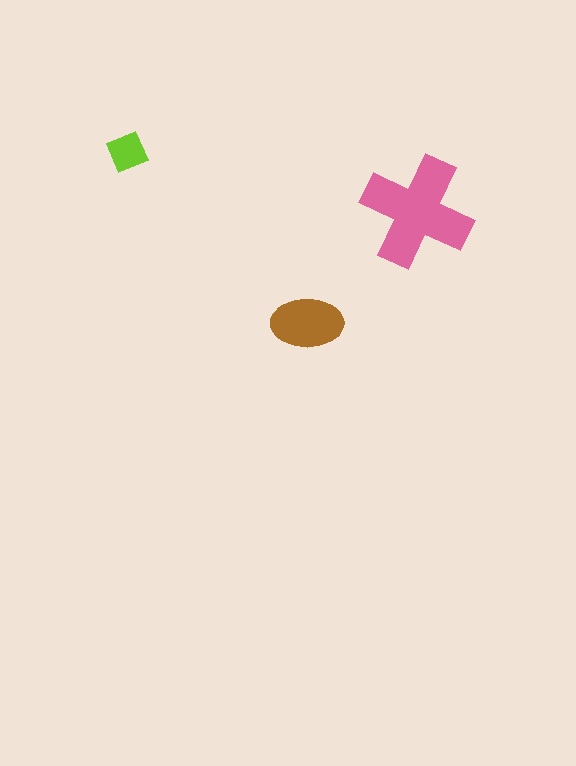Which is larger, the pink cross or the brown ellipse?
The pink cross.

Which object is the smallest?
The lime square.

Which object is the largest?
The pink cross.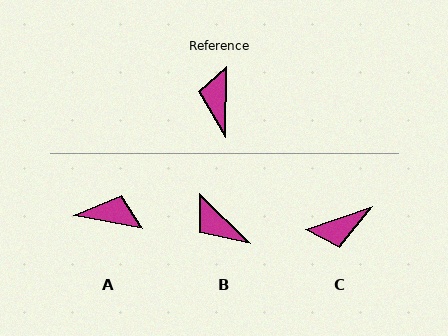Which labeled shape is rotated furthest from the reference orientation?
C, about 109 degrees away.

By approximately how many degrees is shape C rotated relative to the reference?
Approximately 109 degrees counter-clockwise.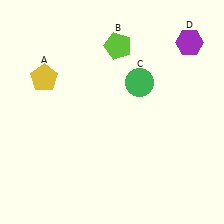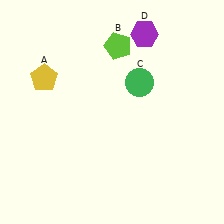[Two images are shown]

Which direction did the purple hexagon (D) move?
The purple hexagon (D) moved left.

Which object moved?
The purple hexagon (D) moved left.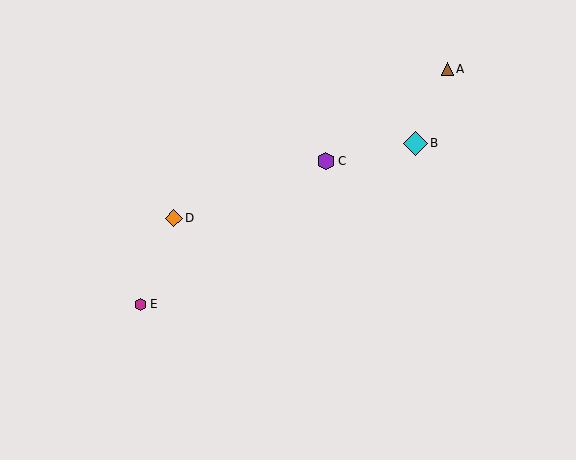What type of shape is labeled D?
Shape D is an orange diamond.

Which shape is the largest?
The cyan diamond (labeled B) is the largest.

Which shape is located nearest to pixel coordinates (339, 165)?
The purple hexagon (labeled C) at (326, 161) is nearest to that location.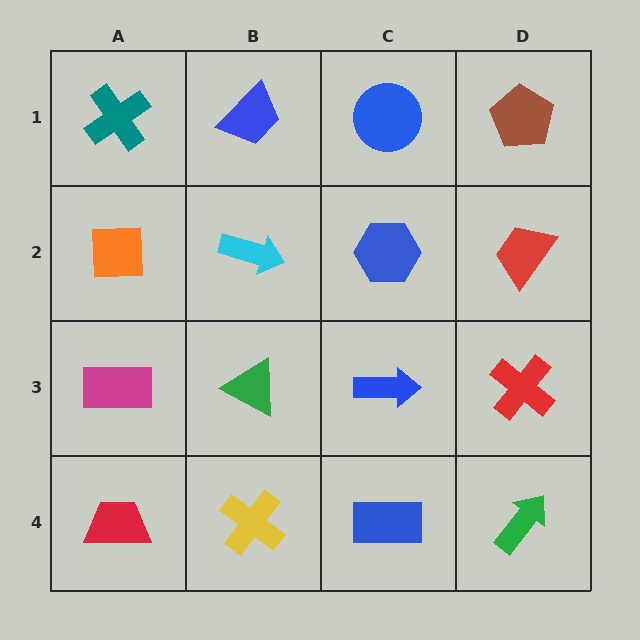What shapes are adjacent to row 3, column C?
A blue hexagon (row 2, column C), a blue rectangle (row 4, column C), a green triangle (row 3, column B), a red cross (row 3, column D).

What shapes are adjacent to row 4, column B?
A green triangle (row 3, column B), a red trapezoid (row 4, column A), a blue rectangle (row 4, column C).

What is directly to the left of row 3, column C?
A green triangle.